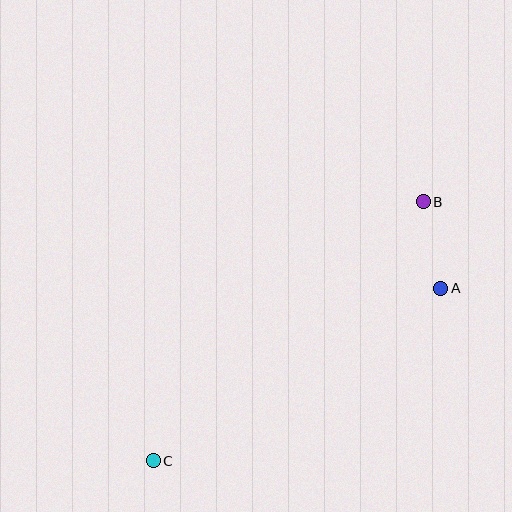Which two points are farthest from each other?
Points B and C are farthest from each other.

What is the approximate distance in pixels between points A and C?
The distance between A and C is approximately 335 pixels.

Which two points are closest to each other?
Points A and B are closest to each other.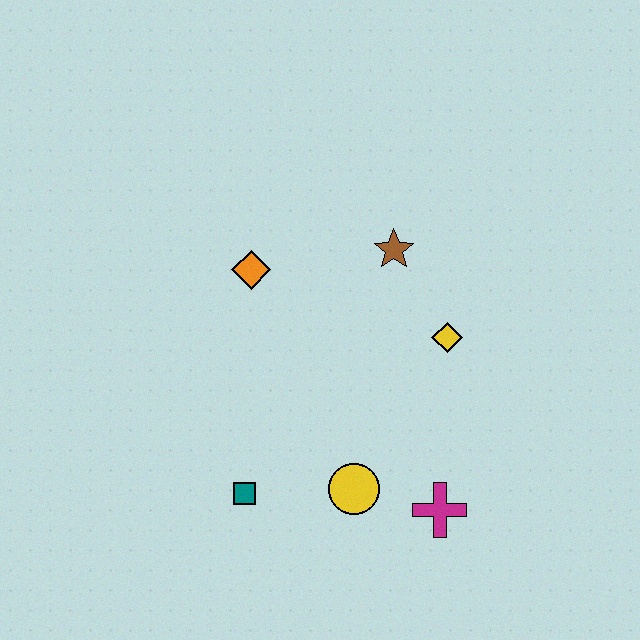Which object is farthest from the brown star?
The teal square is farthest from the brown star.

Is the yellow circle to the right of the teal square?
Yes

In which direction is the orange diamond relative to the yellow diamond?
The orange diamond is to the left of the yellow diamond.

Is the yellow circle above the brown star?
No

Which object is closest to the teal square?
The yellow circle is closest to the teal square.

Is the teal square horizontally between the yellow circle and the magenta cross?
No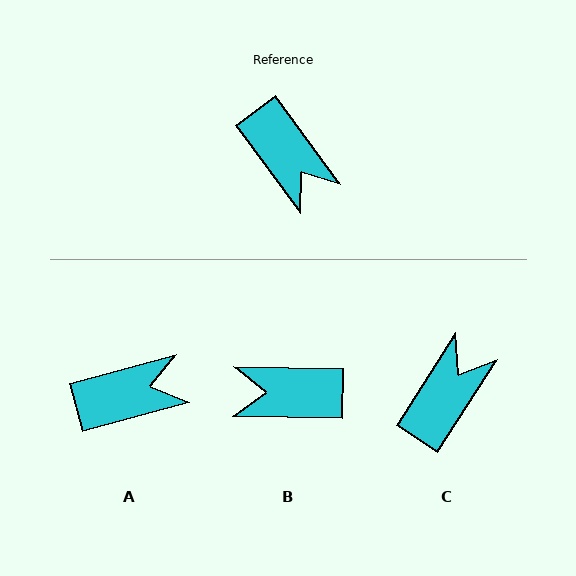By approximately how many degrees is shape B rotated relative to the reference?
Approximately 127 degrees clockwise.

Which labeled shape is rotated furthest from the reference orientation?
B, about 127 degrees away.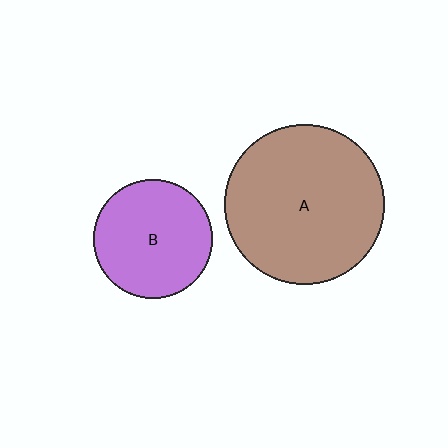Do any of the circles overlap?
No, none of the circles overlap.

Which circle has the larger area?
Circle A (brown).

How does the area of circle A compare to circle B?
Approximately 1.8 times.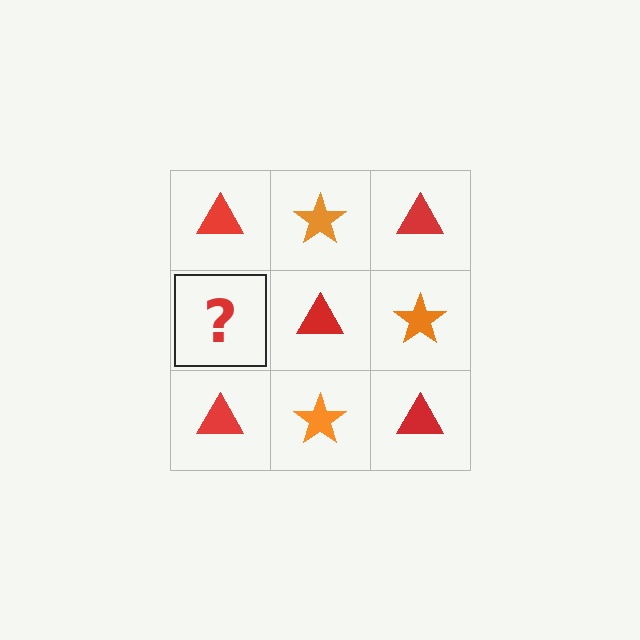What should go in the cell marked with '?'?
The missing cell should contain an orange star.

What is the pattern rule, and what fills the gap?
The rule is that it alternates red triangle and orange star in a checkerboard pattern. The gap should be filled with an orange star.